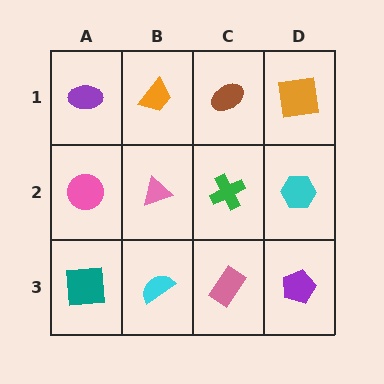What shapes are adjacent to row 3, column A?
A pink circle (row 2, column A), a cyan semicircle (row 3, column B).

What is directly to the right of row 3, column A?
A cyan semicircle.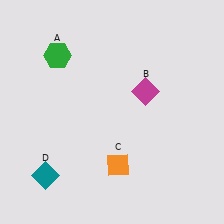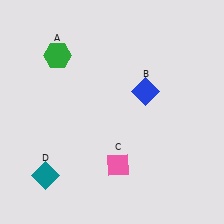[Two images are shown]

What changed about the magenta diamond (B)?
In Image 1, B is magenta. In Image 2, it changed to blue.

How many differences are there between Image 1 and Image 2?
There are 2 differences between the two images.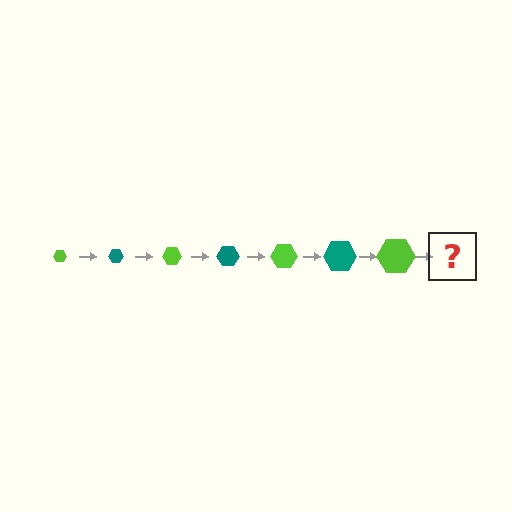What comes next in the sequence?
The next element should be a teal hexagon, larger than the previous one.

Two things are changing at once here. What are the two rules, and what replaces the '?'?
The two rules are that the hexagon grows larger each step and the color cycles through lime and teal. The '?' should be a teal hexagon, larger than the previous one.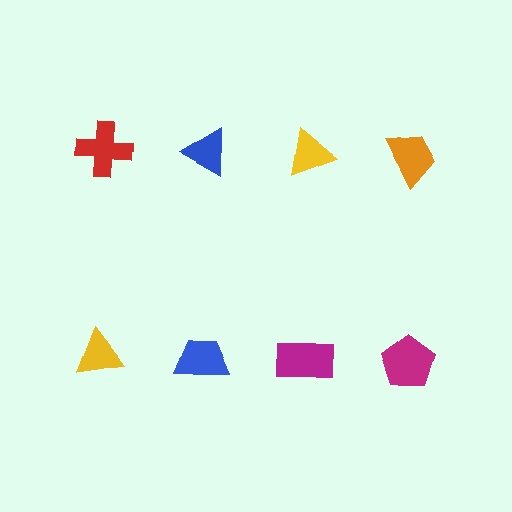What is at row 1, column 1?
A red cross.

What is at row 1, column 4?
An orange trapezoid.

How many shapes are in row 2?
4 shapes.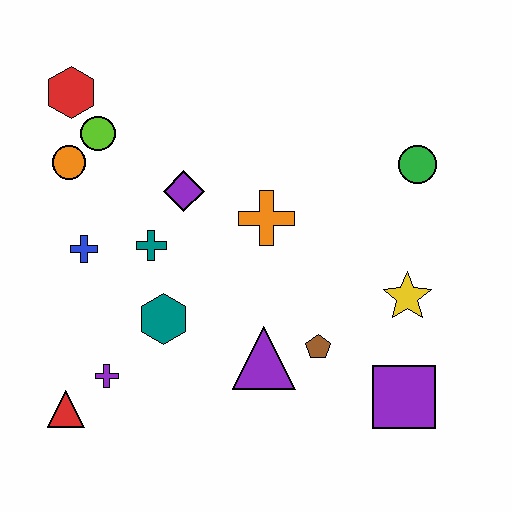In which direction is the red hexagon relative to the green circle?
The red hexagon is to the left of the green circle.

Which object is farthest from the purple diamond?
The purple square is farthest from the purple diamond.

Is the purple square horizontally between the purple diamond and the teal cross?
No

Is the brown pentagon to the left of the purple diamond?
No